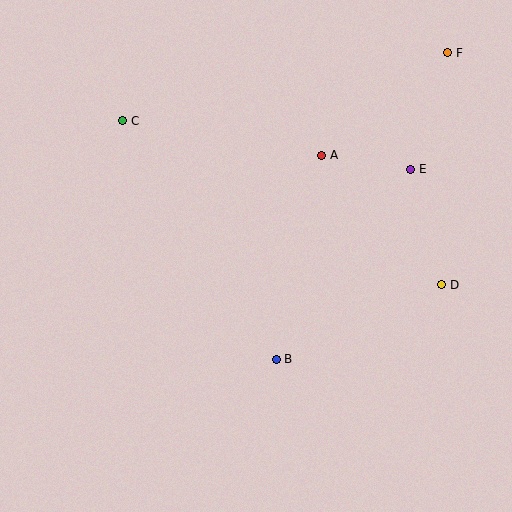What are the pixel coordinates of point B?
Point B is at (276, 359).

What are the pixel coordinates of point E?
Point E is at (411, 169).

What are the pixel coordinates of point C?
Point C is at (123, 121).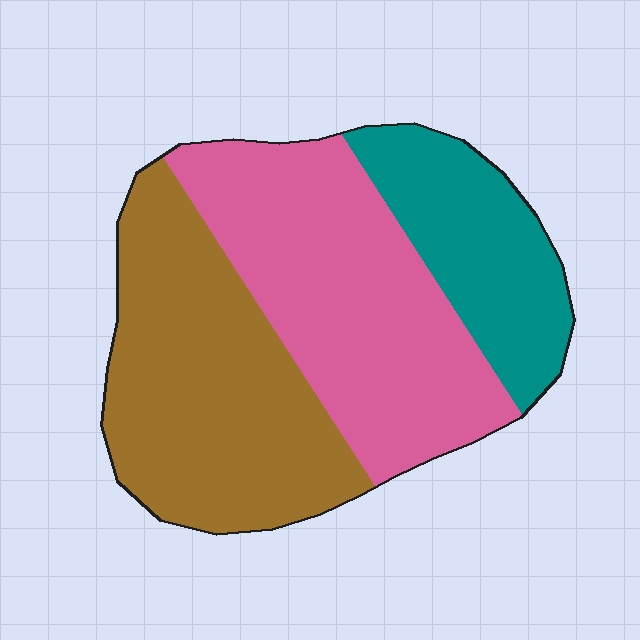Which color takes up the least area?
Teal, at roughly 20%.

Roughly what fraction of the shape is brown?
Brown covers 39% of the shape.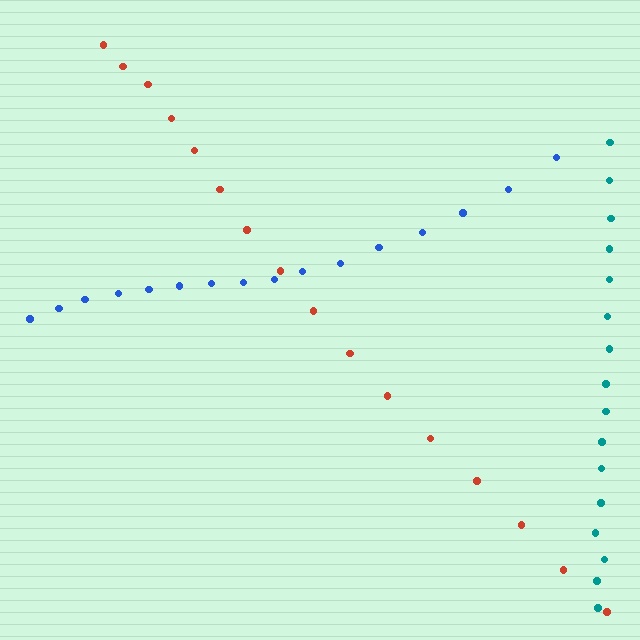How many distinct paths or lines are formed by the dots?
There are 3 distinct paths.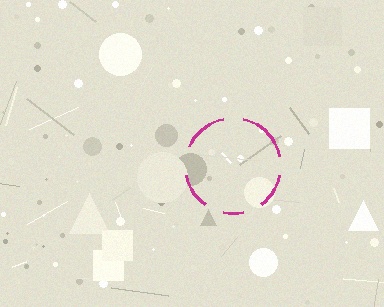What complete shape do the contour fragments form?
The contour fragments form a circle.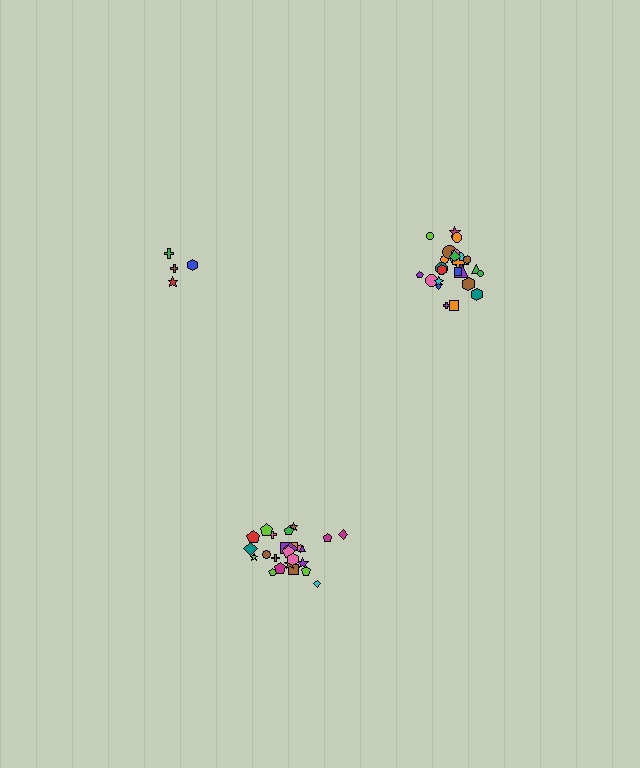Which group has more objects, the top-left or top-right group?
The top-right group.